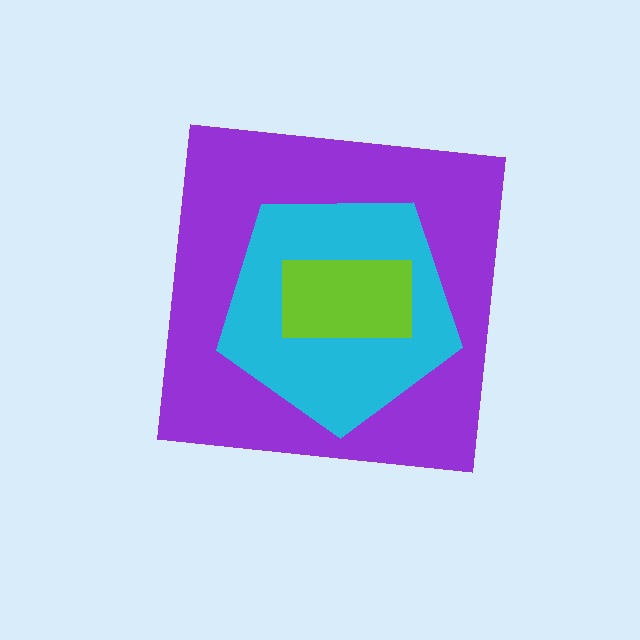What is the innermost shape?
The lime rectangle.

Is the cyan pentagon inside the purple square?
Yes.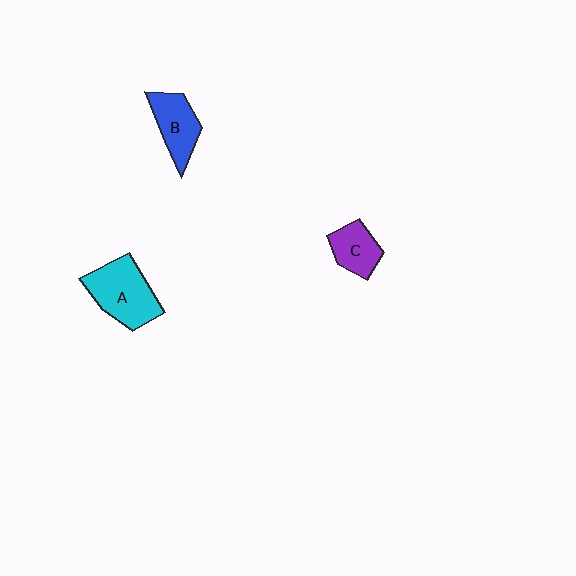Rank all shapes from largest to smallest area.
From largest to smallest: A (cyan), B (blue), C (purple).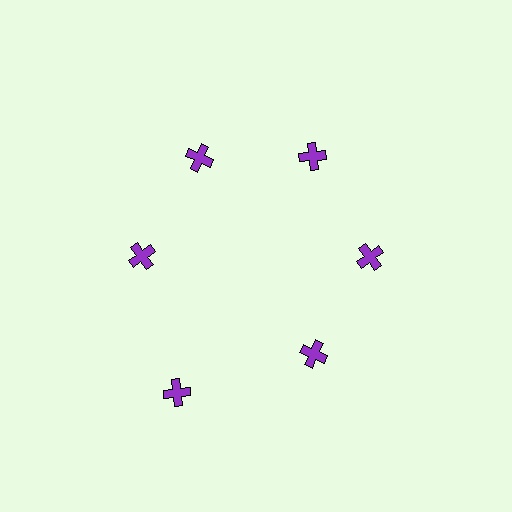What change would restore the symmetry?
The symmetry would be restored by moving it inward, back onto the ring so that all 6 crosses sit at equal angles and equal distance from the center.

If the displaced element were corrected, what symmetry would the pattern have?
It would have 6-fold rotational symmetry — the pattern would map onto itself every 60 degrees.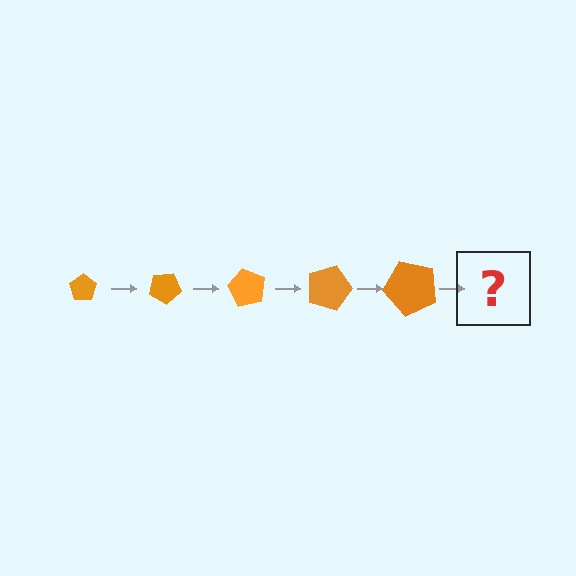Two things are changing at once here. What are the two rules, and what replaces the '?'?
The two rules are that the pentagon grows larger each step and it rotates 30 degrees each step. The '?' should be a pentagon, larger than the previous one and rotated 150 degrees from the start.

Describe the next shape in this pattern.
It should be a pentagon, larger than the previous one and rotated 150 degrees from the start.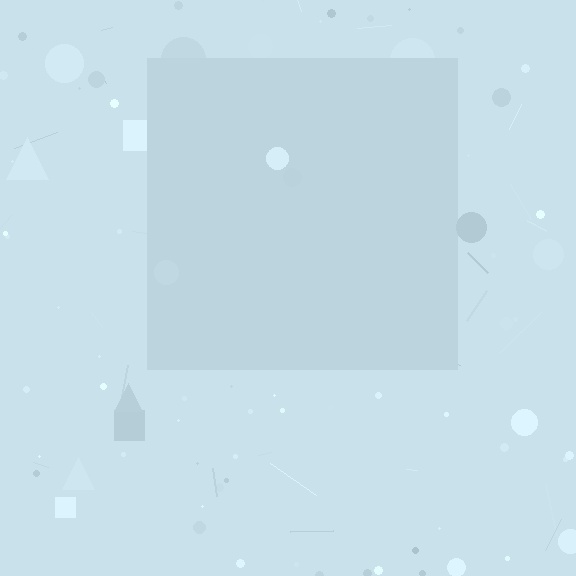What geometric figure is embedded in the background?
A square is embedded in the background.